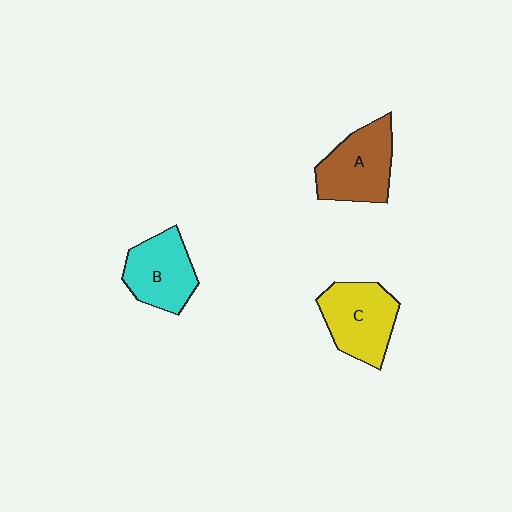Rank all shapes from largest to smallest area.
From largest to smallest: A (brown), C (yellow), B (cyan).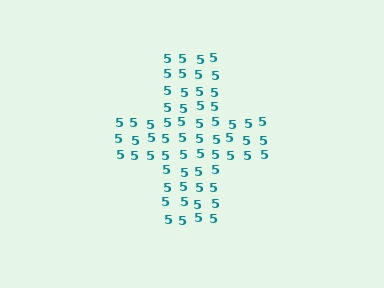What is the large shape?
The large shape is a cross.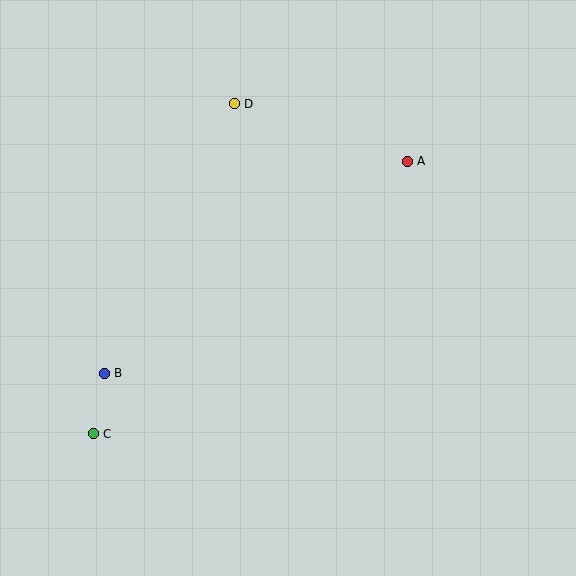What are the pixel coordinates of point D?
Point D is at (234, 104).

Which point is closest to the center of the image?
Point A at (407, 161) is closest to the center.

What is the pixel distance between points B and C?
The distance between B and C is 62 pixels.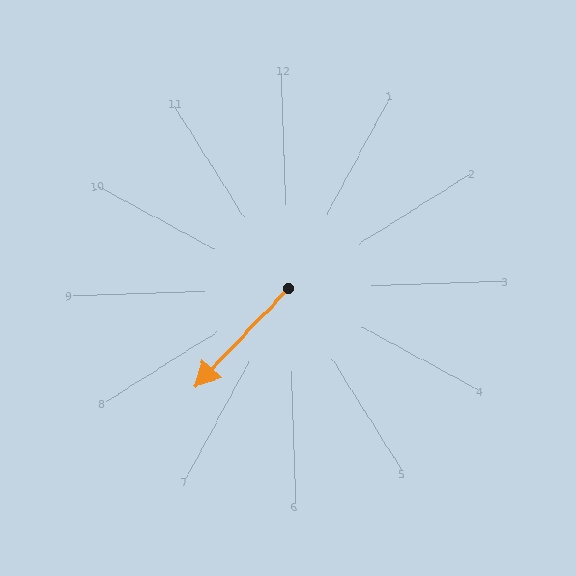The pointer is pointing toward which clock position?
Roughly 8 o'clock.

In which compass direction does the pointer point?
Southwest.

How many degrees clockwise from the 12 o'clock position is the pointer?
Approximately 225 degrees.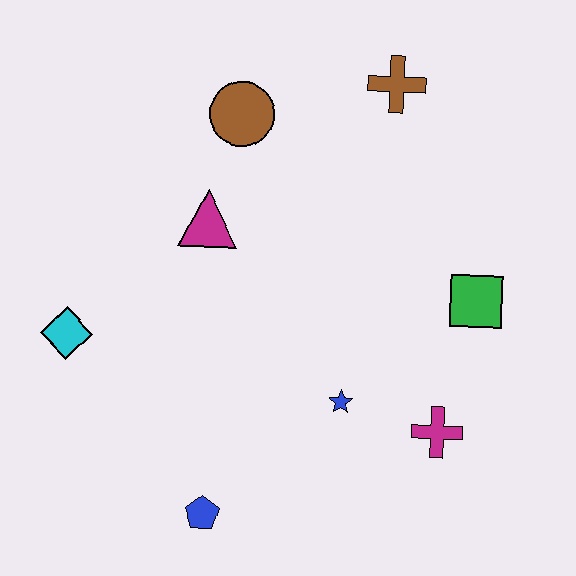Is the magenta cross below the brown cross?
Yes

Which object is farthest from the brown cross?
The blue pentagon is farthest from the brown cross.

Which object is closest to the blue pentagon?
The blue star is closest to the blue pentagon.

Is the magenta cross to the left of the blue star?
No